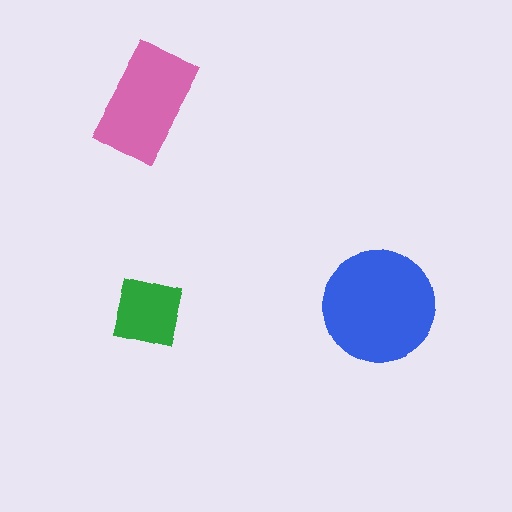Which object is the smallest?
The green square.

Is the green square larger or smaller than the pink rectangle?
Smaller.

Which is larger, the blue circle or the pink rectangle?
The blue circle.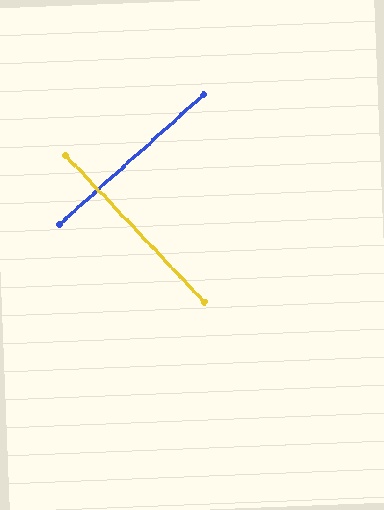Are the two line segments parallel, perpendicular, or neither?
Perpendicular — they meet at approximately 89°.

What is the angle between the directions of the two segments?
Approximately 89 degrees.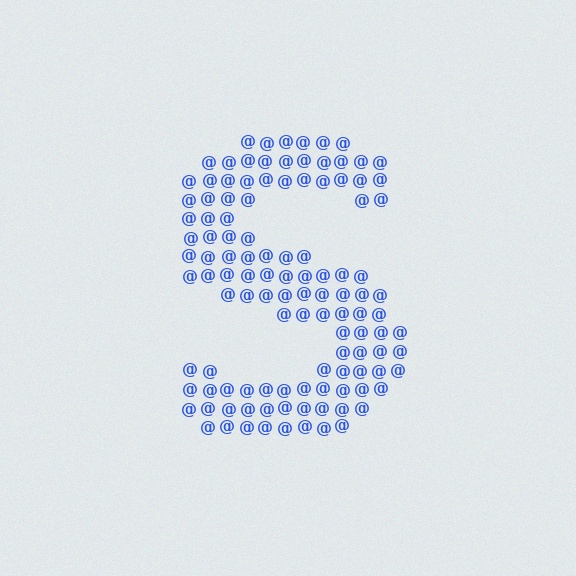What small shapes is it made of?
It is made of small at signs.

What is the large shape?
The large shape is the letter S.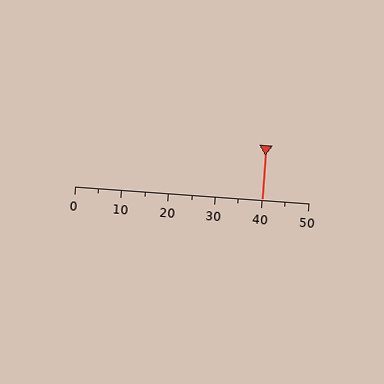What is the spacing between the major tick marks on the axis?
The major ticks are spaced 10 apart.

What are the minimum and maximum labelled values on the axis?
The axis runs from 0 to 50.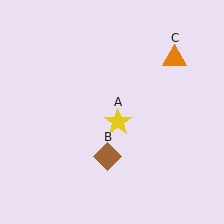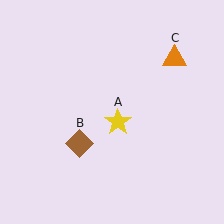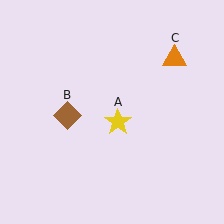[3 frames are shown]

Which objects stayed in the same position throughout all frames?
Yellow star (object A) and orange triangle (object C) remained stationary.